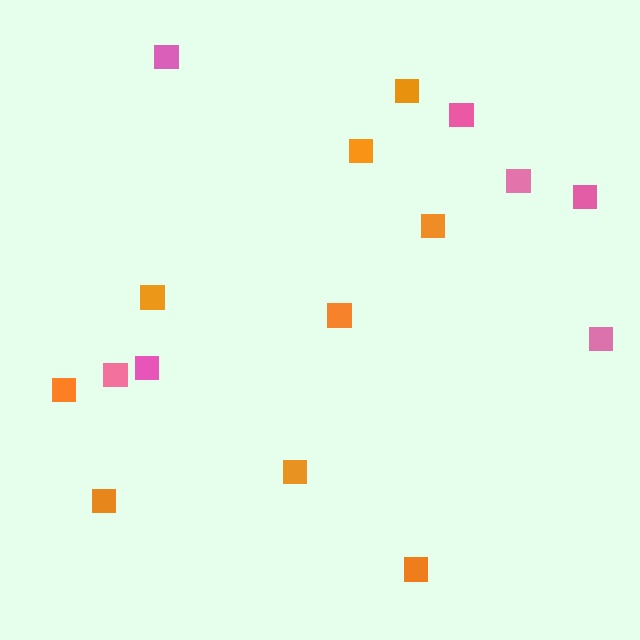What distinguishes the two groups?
There are 2 groups: one group of pink squares (7) and one group of orange squares (9).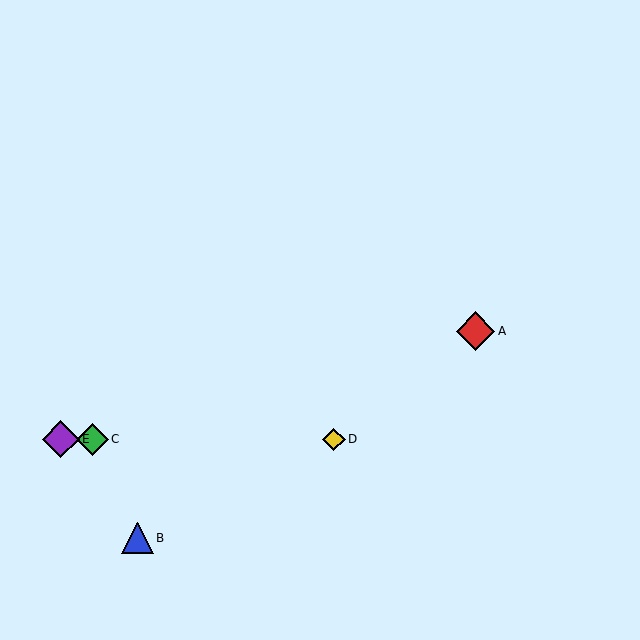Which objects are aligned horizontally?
Objects C, D, E are aligned horizontally.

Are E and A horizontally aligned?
No, E is at y≈439 and A is at y≈331.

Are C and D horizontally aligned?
Yes, both are at y≈439.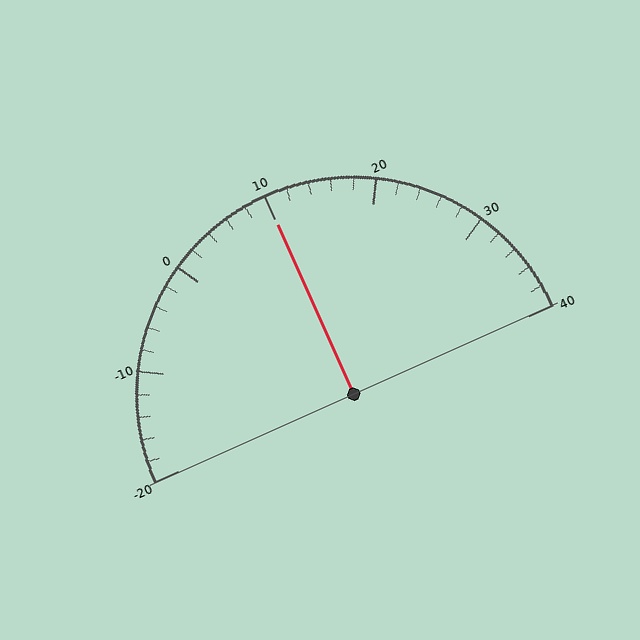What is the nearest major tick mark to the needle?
The nearest major tick mark is 10.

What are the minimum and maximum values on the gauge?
The gauge ranges from -20 to 40.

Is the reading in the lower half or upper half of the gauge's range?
The reading is in the upper half of the range (-20 to 40).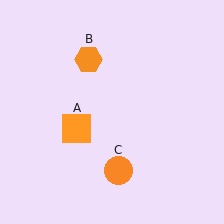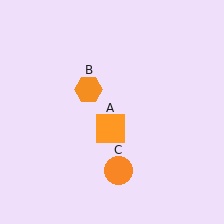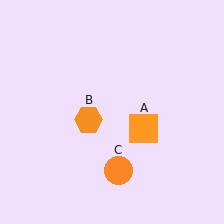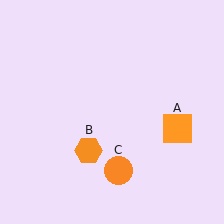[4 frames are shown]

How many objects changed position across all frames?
2 objects changed position: orange square (object A), orange hexagon (object B).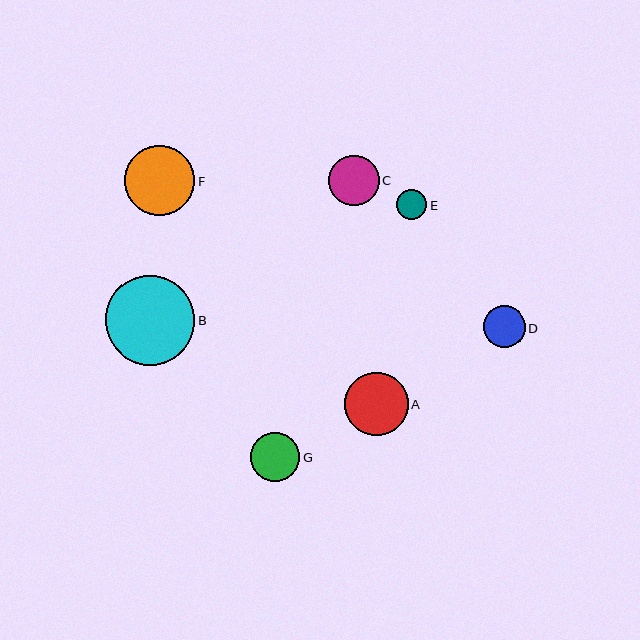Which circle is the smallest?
Circle E is the smallest with a size of approximately 30 pixels.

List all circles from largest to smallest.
From largest to smallest: B, F, A, C, G, D, E.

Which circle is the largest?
Circle B is the largest with a size of approximately 89 pixels.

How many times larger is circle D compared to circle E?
Circle D is approximately 1.4 times the size of circle E.